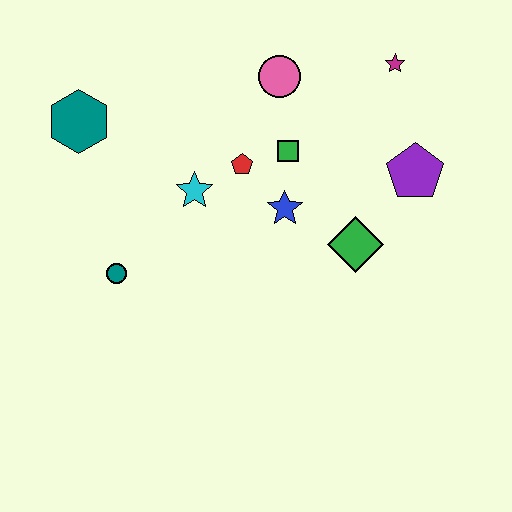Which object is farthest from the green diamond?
The teal hexagon is farthest from the green diamond.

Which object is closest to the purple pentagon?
The green diamond is closest to the purple pentagon.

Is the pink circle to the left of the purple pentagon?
Yes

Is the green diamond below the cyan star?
Yes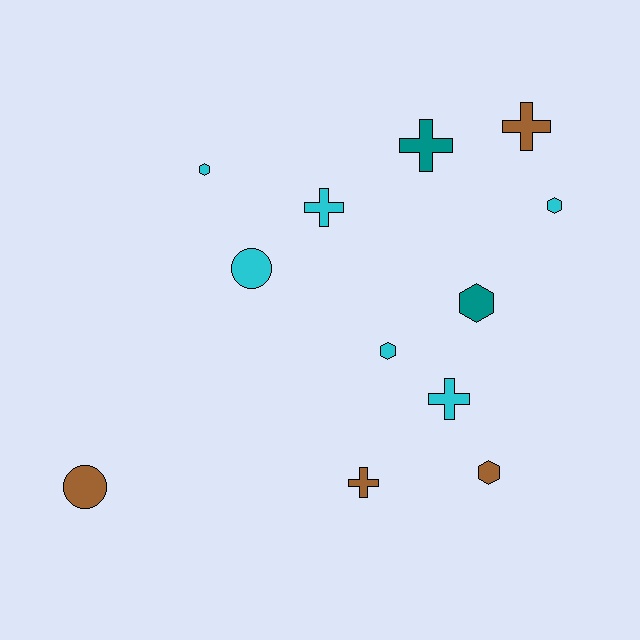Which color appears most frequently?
Cyan, with 6 objects.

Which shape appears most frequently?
Hexagon, with 5 objects.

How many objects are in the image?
There are 12 objects.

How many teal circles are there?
There are no teal circles.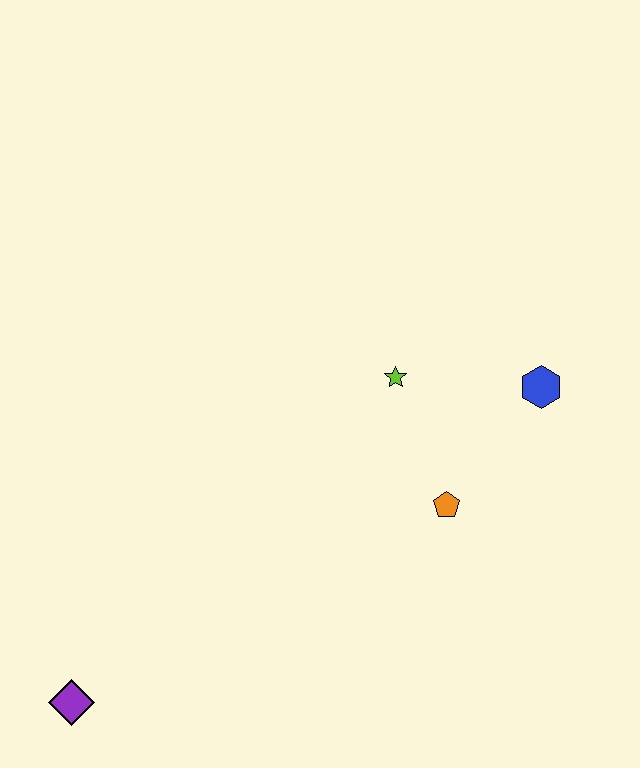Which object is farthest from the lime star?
The purple diamond is farthest from the lime star.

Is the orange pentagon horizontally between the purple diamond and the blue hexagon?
Yes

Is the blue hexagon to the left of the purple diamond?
No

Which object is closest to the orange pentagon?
The lime star is closest to the orange pentagon.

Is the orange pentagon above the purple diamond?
Yes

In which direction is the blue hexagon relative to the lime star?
The blue hexagon is to the right of the lime star.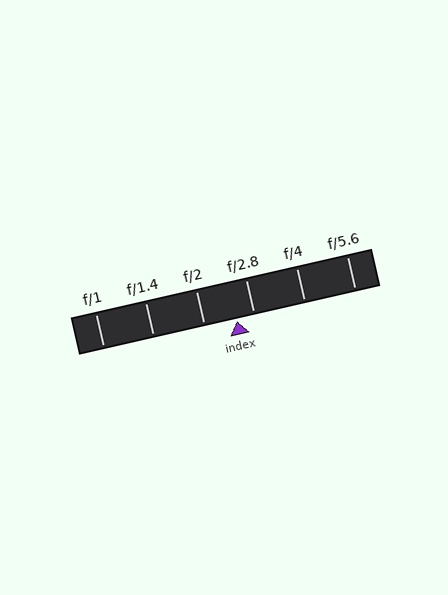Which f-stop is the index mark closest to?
The index mark is closest to f/2.8.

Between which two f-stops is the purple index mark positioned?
The index mark is between f/2 and f/2.8.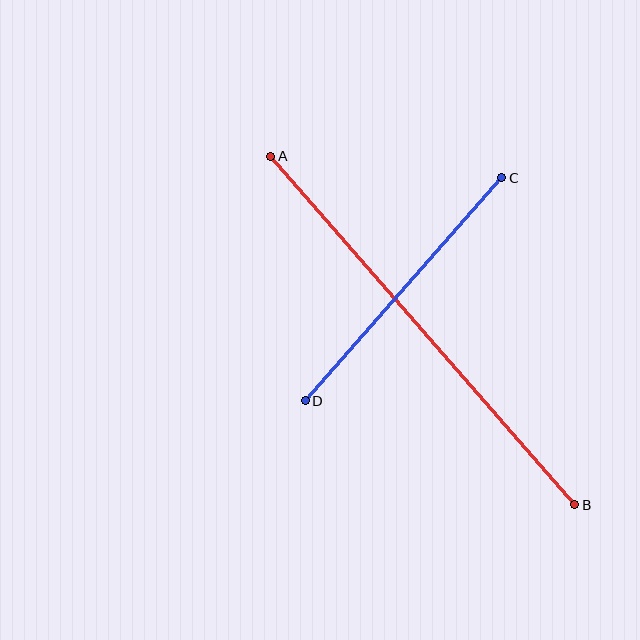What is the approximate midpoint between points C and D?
The midpoint is at approximately (404, 289) pixels.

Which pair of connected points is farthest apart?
Points A and B are farthest apart.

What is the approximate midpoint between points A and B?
The midpoint is at approximately (423, 330) pixels.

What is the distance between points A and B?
The distance is approximately 463 pixels.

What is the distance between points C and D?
The distance is approximately 297 pixels.